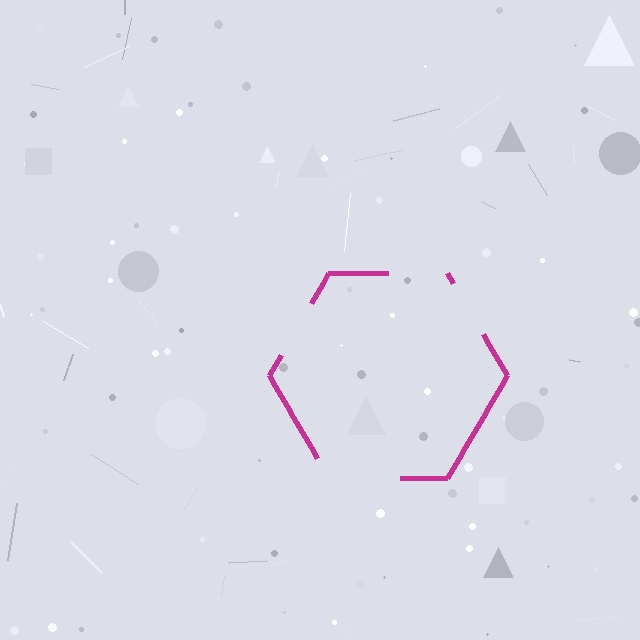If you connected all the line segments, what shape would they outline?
They would outline a hexagon.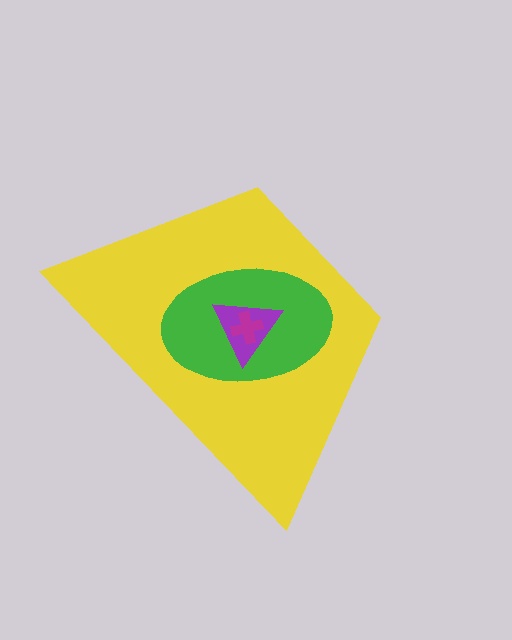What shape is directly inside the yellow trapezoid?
The green ellipse.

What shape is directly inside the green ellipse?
The purple triangle.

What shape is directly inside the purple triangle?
The magenta cross.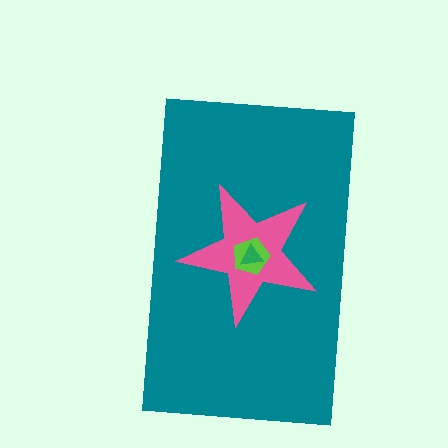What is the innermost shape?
The green triangle.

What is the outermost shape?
The teal rectangle.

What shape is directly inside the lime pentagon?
The green triangle.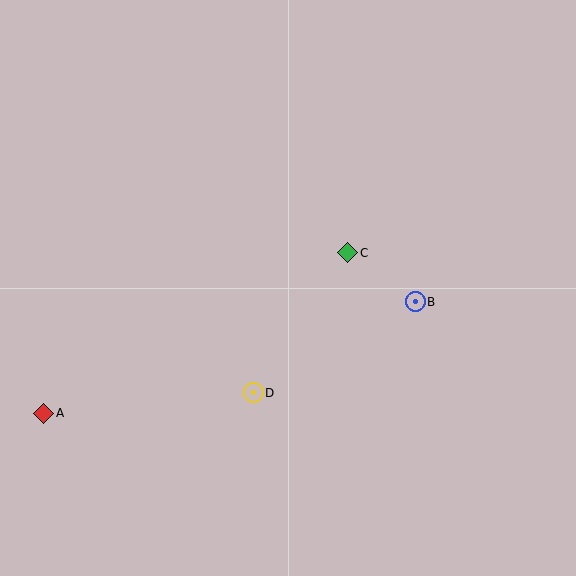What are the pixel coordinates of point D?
Point D is at (253, 393).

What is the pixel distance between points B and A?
The distance between B and A is 388 pixels.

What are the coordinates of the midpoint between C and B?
The midpoint between C and B is at (381, 277).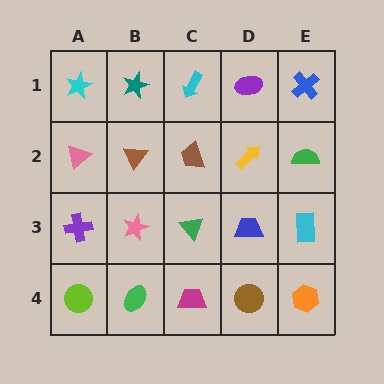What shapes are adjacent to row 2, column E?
A blue cross (row 1, column E), a cyan rectangle (row 3, column E), a yellow arrow (row 2, column D).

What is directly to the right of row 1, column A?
A teal star.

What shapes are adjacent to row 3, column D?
A yellow arrow (row 2, column D), a brown circle (row 4, column D), a green triangle (row 3, column C), a cyan rectangle (row 3, column E).